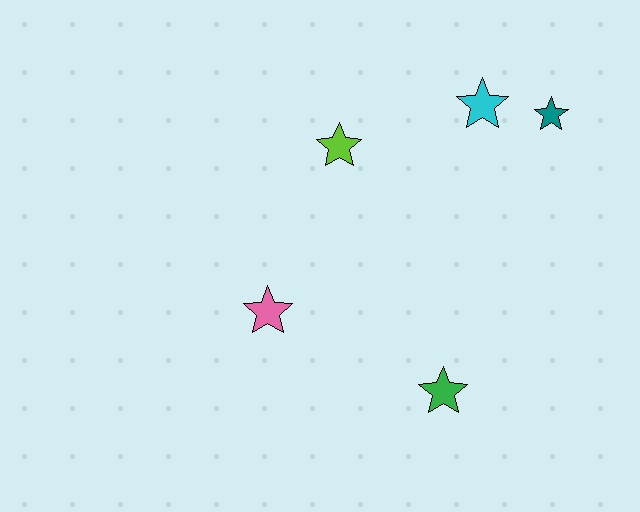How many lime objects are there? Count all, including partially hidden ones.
There is 1 lime object.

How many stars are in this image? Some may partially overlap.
There are 5 stars.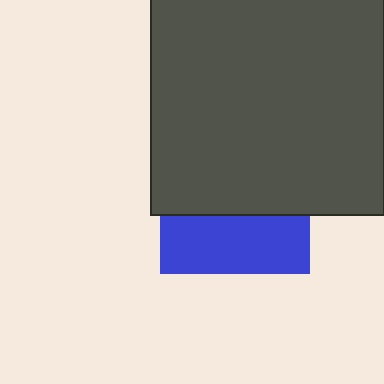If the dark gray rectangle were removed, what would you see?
You would see the complete blue square.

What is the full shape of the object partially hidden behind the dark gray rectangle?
The partially hidden object is a blue square.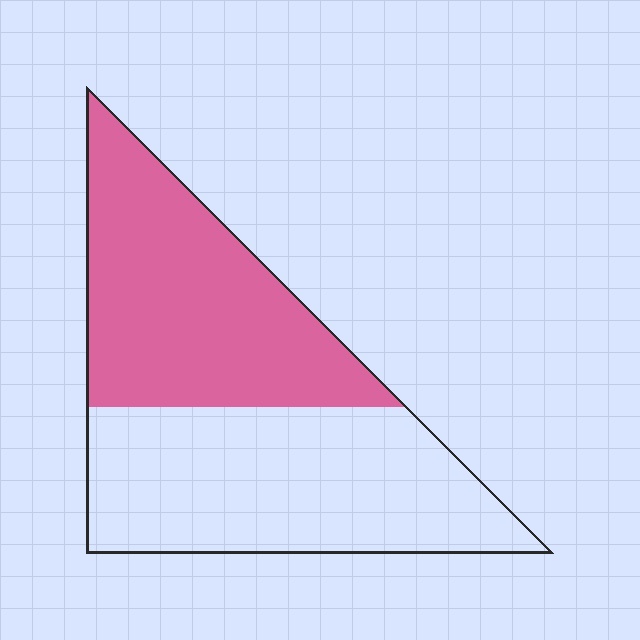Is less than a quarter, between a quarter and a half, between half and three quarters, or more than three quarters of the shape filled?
Between a quarter and a half.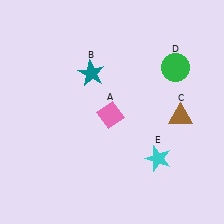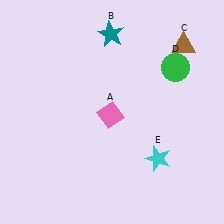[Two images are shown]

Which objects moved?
The objects that moved are: the teal star (B), the brown triangle (C).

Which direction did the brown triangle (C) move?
The brown triangle (C) moved up.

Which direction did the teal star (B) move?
The teal star (B) moved up.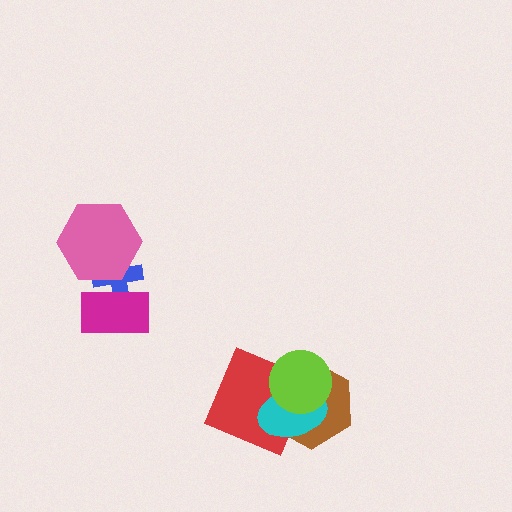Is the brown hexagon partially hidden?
Yes, it is partially covered by another shape.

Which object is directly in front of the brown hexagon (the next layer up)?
The cyan ellipse is directly in front of the brown hexagon.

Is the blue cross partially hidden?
Yes, it is partially covered by another shape.